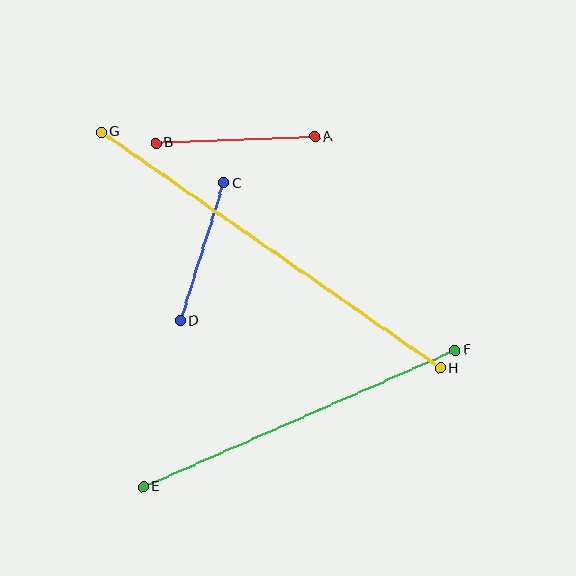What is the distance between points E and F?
The distance is approximately 341 pixels.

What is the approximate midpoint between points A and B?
The midpoint is at approximately (235, 140) pixels.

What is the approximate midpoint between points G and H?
The midpoint is at approximately (271, 250) pixels.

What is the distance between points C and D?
The distance is approximately 144 pixels.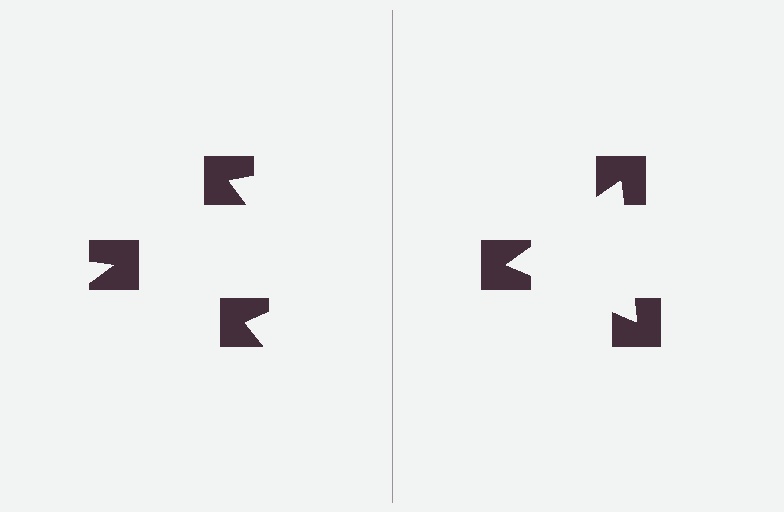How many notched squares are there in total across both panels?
6 — 3 on each side.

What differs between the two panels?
The notched squares are positioned identically on both sides; only the wedge orientations differ. On the right they align to a triangle; on the left they are misaligned.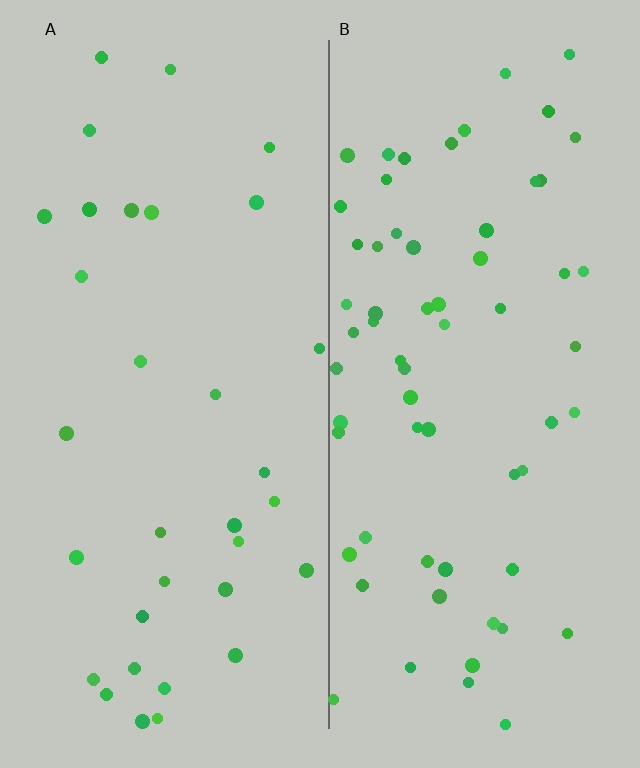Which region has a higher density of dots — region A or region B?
B (the right).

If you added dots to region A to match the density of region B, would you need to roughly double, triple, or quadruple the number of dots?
Approximately double.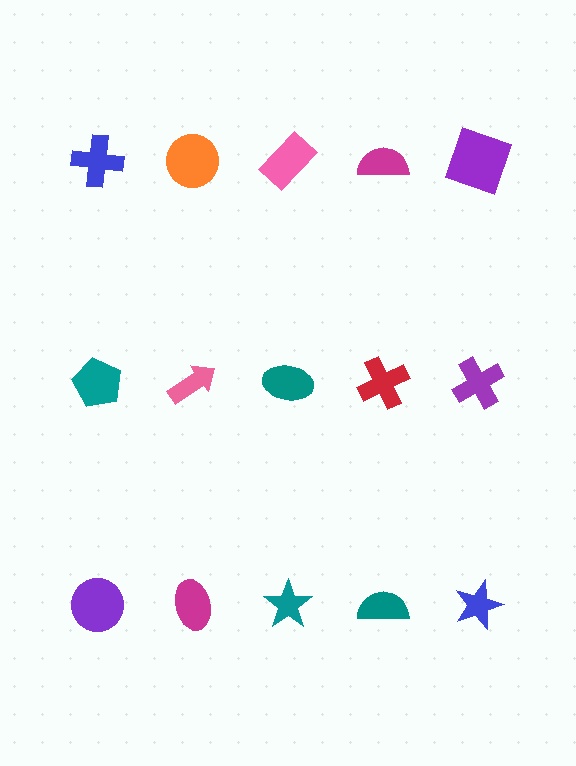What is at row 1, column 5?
A purple square.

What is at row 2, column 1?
A teal pentagon.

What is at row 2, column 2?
A pink arrow.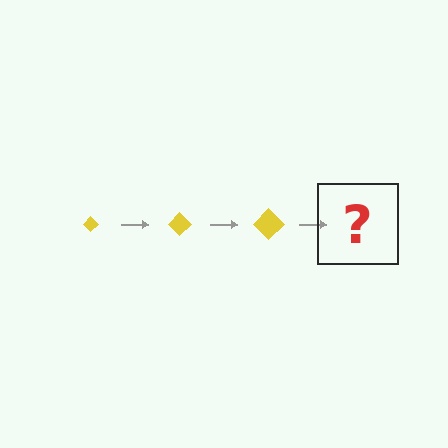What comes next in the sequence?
The next element should be a yellow diamond, larger than the previous one.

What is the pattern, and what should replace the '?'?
The pattern is that the diamond gets progressively larger each step. The '?' should be a yellow diamond, larger than the previous one.